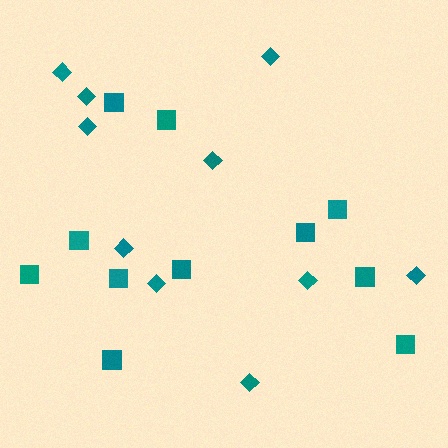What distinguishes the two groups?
There are 2 groups: one group of diamonds (10) and one group of squares (11).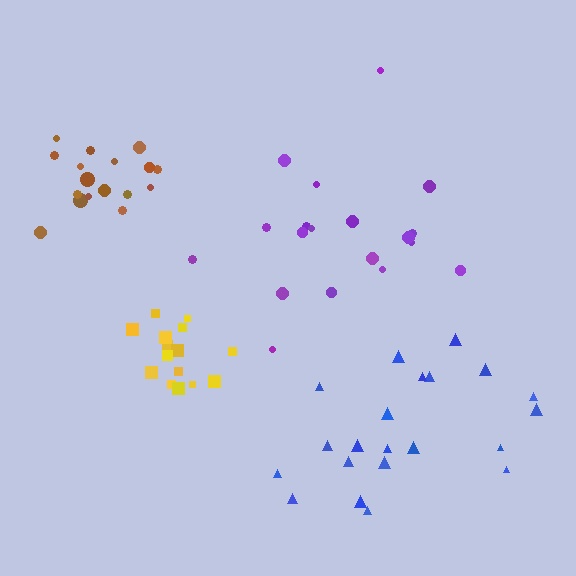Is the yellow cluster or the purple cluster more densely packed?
Yellow.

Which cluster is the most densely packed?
Brown.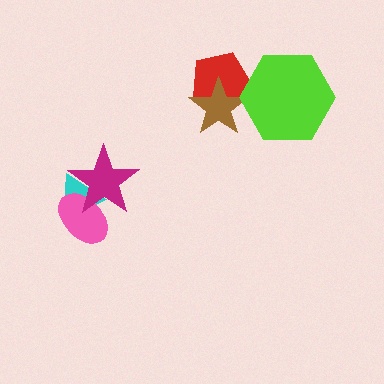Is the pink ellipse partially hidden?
Yes, it is partially covered by another shape.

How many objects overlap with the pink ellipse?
2 objects overlap with the pink ellipse.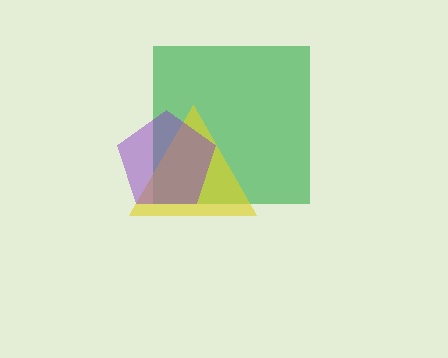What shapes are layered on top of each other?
The layered shapes are: a green square, a yellow triangle, a purple pentagon.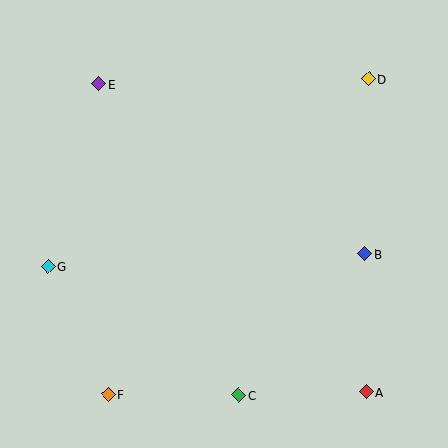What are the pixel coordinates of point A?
Point A is at (366, 392).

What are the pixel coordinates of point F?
Point F is at (108, 395).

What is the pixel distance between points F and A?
The distance between F and A is 258 pixels.